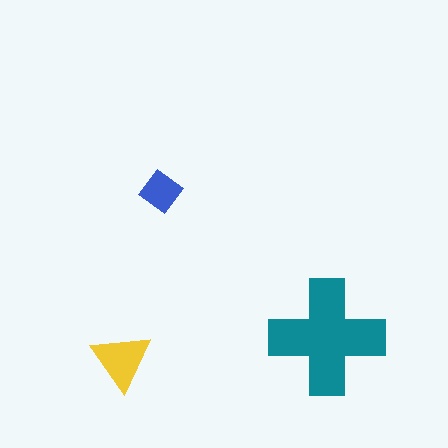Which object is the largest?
The teal cross.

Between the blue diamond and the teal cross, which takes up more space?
The teal cross.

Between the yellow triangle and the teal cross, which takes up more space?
The teal cross.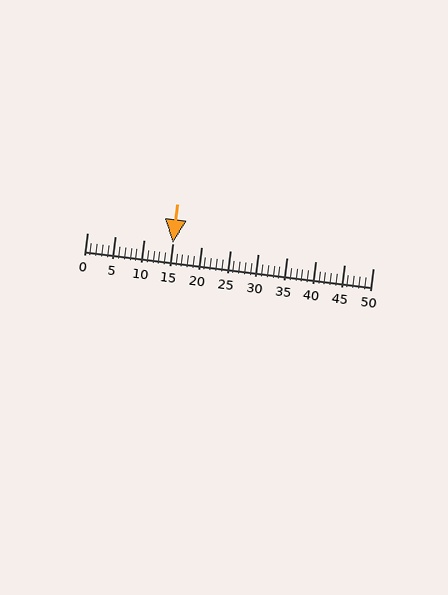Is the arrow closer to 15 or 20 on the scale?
The arrow is closer to 15.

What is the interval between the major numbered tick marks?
The major tick marks are spaced 5 units apart.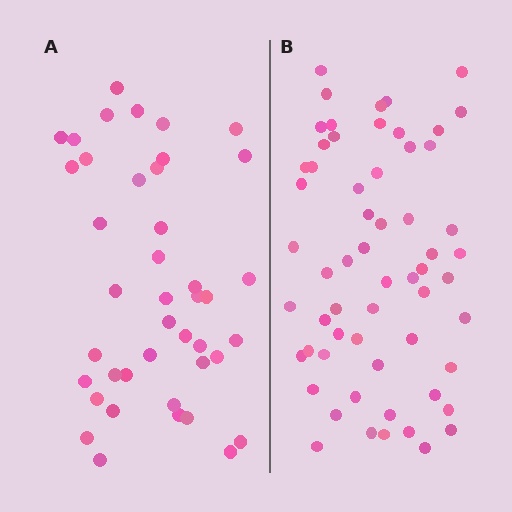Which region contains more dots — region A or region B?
Region B (the right region) has more dots.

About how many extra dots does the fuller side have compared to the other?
Region B has approximately 20 more dots than region A.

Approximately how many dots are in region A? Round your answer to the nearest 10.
About 40 dots. (The exact count is 42, which rounds to 40.)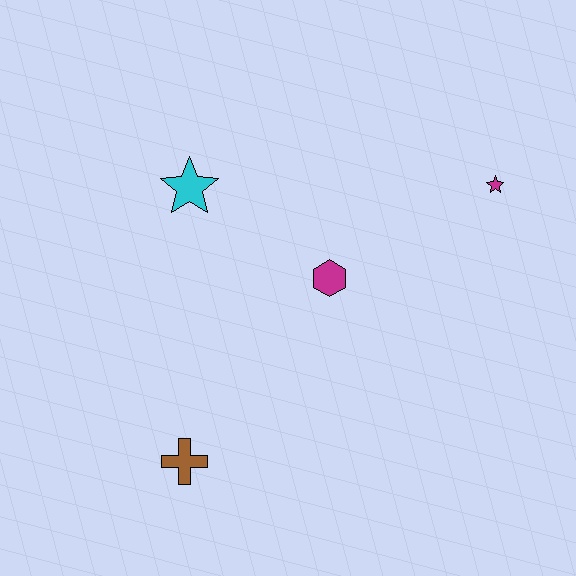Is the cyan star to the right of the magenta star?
No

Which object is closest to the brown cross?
The magenta hexagon is closest to the brown cross.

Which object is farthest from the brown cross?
The magenta star is farthest from the brown cross.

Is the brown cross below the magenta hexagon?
Yes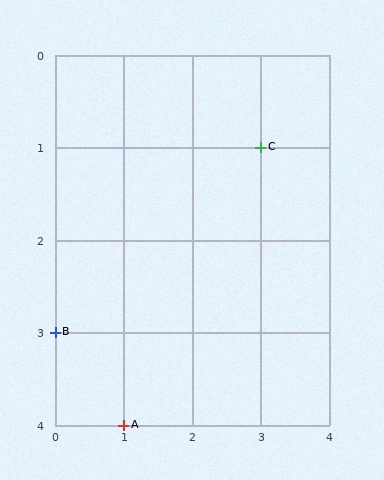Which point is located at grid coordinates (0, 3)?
Point B is at (0, 3).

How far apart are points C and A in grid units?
Points C and A are 2 columns and 3 rows apart (about 3.6 grid units diagonally).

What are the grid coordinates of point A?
Point A is at grid coordinates (1, 4).